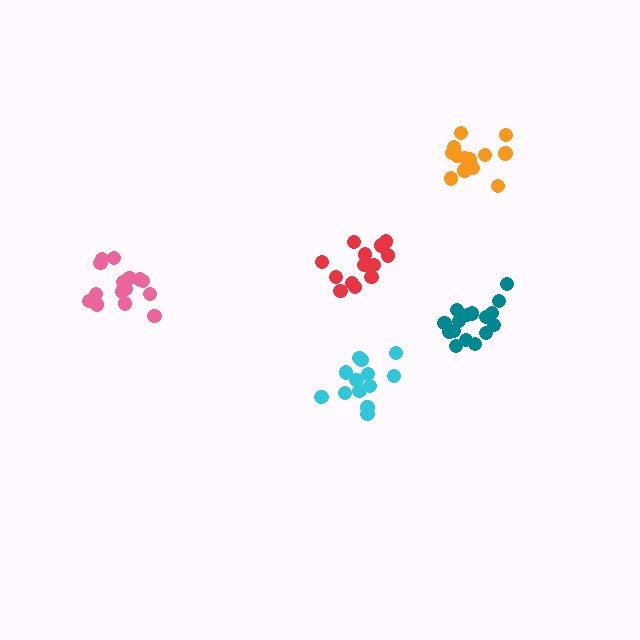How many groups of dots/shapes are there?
There are 5 groups.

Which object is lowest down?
The cyan cluster is bottommost.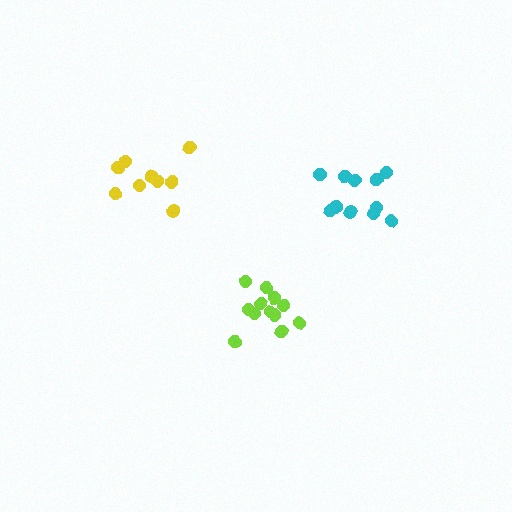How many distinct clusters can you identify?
There are 3 distinct clusters.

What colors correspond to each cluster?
The clusters are colored: lime, yellow, cyan.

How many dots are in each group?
Group 1: 12 dots, Group 2: 9 dots, Group 3: 11 dots (32 total).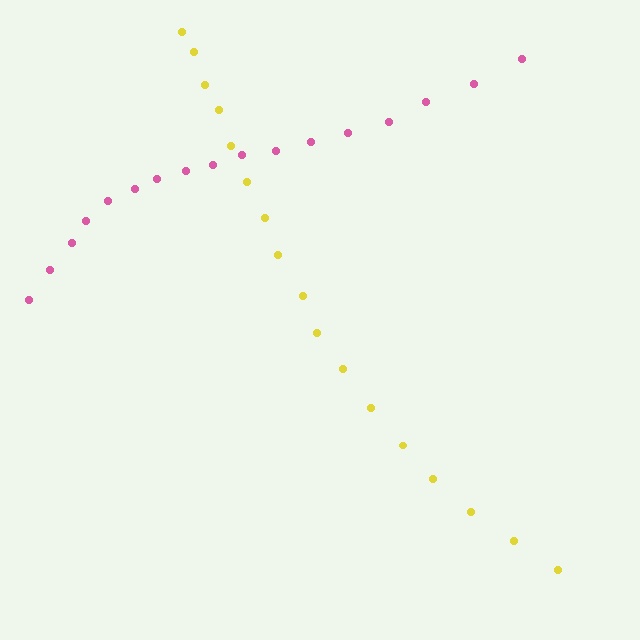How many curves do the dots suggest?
There are 2 distinct paths.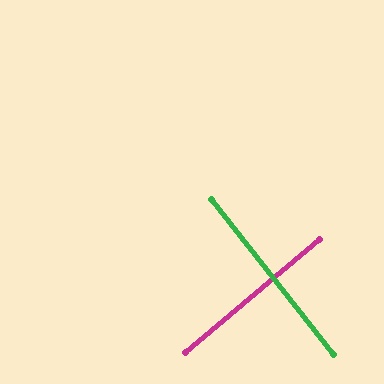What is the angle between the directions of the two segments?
Approximately 88 degrees.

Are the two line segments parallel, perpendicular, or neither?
Perpendicular — they meet at approximately 88°.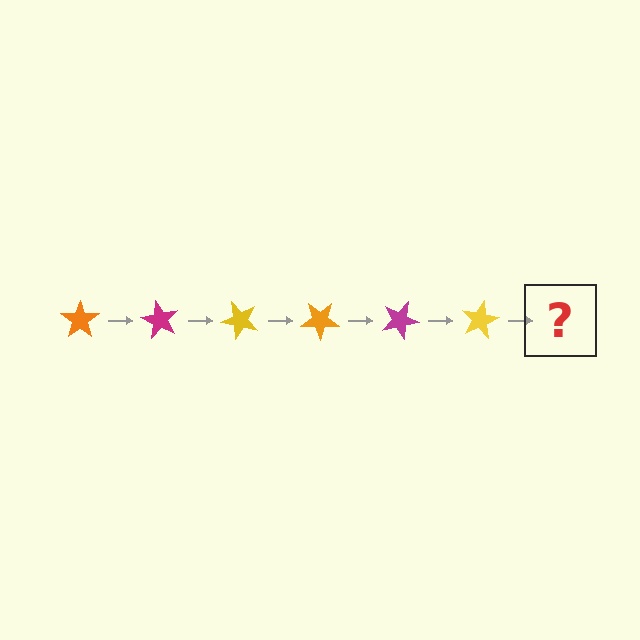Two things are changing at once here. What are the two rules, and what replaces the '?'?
The two rules are that it rotates 60 degrees each step and the color cycles through orange, magenta, and yellow. The '?' should be an orange star, rotated 360 degrees from the start.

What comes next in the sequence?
The next element should be an orange star, rotated 360 degrees from the start.